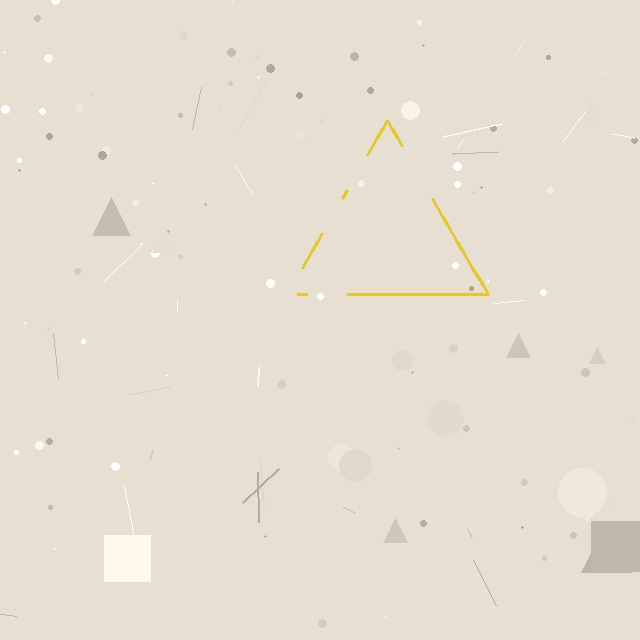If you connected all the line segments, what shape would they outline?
They would outline a triangle.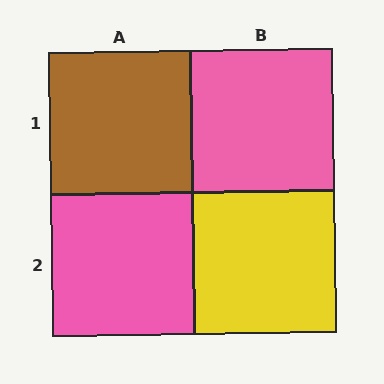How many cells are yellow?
1 cell is yellow.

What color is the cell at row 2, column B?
Yellow.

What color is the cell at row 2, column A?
Pink.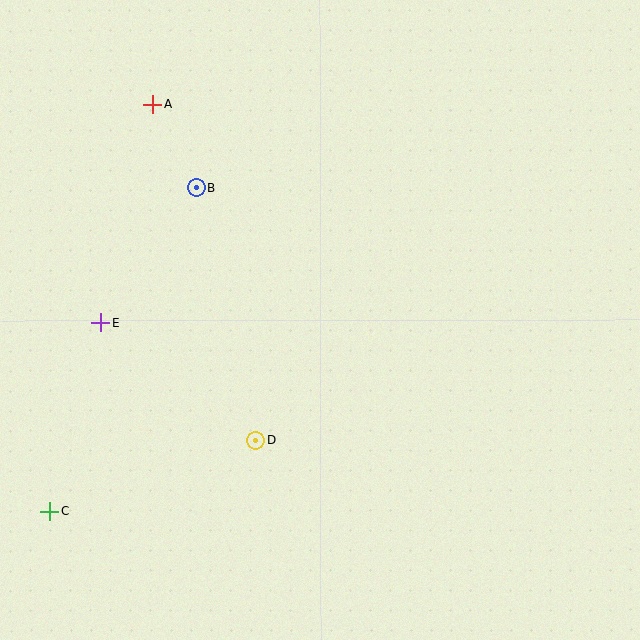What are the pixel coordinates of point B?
Point B is at (196, 188).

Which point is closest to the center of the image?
Point D at (256, 441) is closest to the center.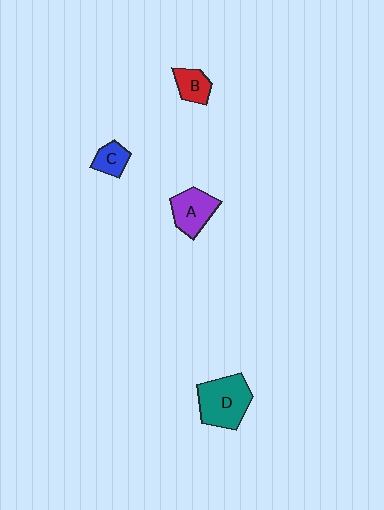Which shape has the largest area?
Shape D (teal).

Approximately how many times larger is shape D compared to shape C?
Approximately 2.4 times.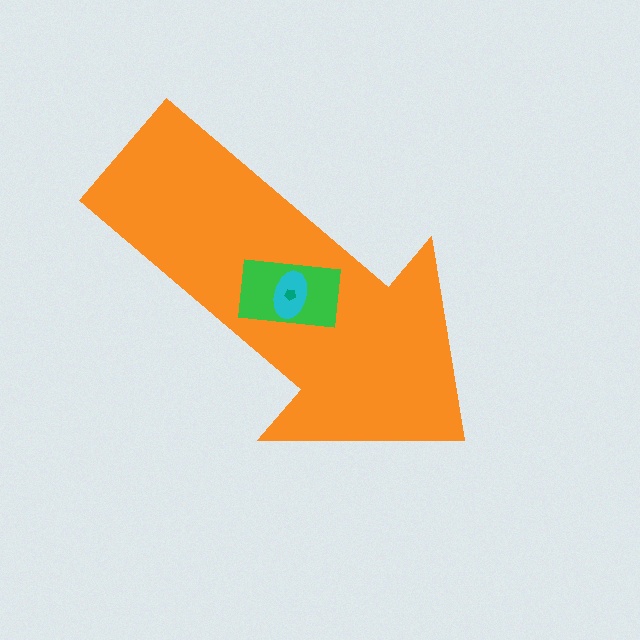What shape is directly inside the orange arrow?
The green rectangle.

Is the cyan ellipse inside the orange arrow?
Yes.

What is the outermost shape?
The orange arrow.